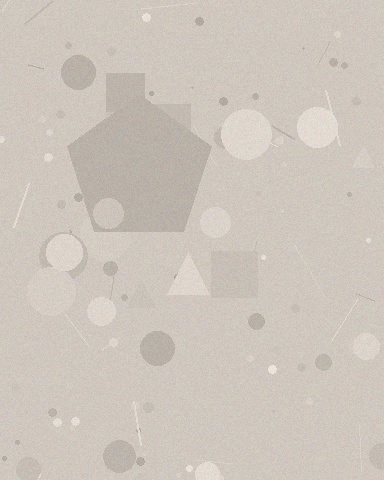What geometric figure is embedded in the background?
A pentagon is embedded in the background.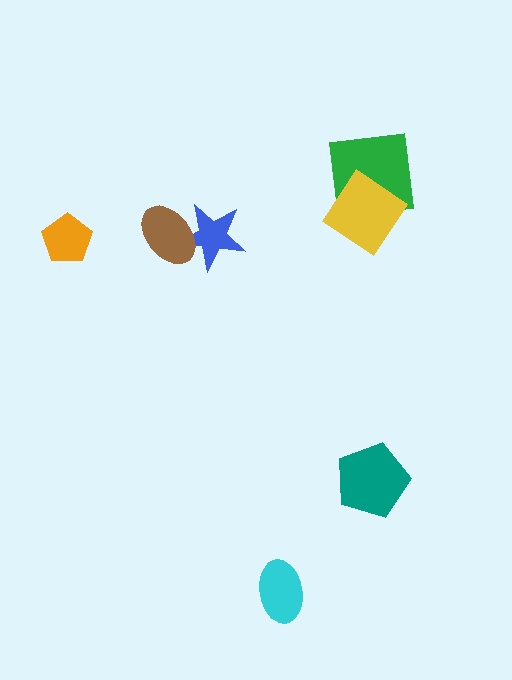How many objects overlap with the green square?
1 object overlaps with the green square.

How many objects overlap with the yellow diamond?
1 object overlaps with the yellow diamond.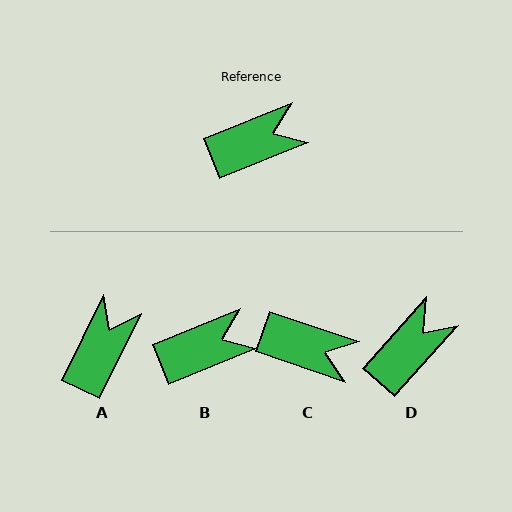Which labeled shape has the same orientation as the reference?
B.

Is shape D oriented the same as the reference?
No, it is off by about 27 degrees.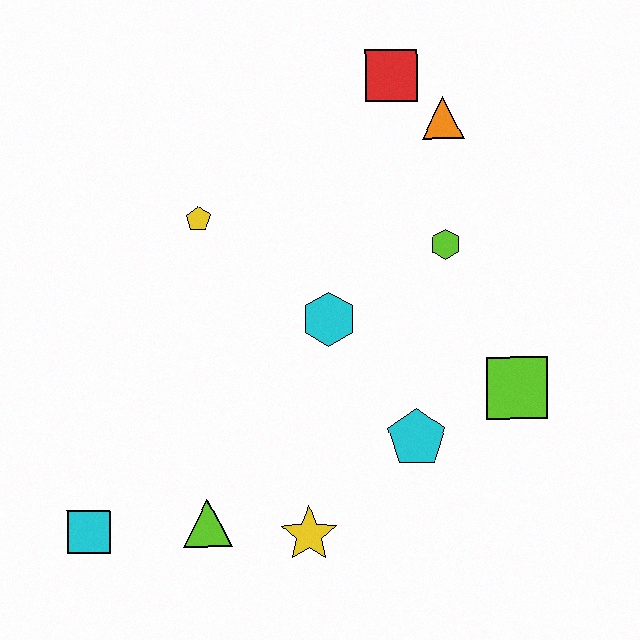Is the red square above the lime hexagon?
Yes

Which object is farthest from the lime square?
The cyan square is farthest from the lime square.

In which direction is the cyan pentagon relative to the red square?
The cyan pentagon is below the red square.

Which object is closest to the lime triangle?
The yellow star is closest to the lime triangle.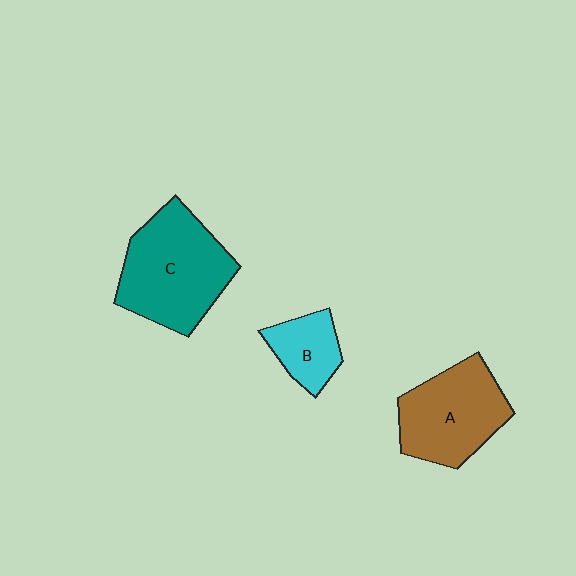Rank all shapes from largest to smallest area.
From largest to smallest: C (teal), A (brown), B (cyan).